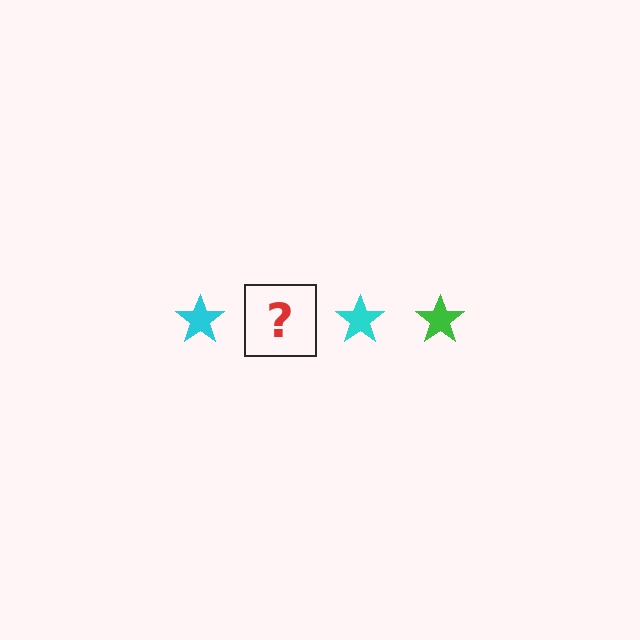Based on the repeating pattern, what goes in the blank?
The blank should be a green star.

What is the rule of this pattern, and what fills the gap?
The rule is that the pattern cycles through cyan, green stars. The gap should be filled with a green star.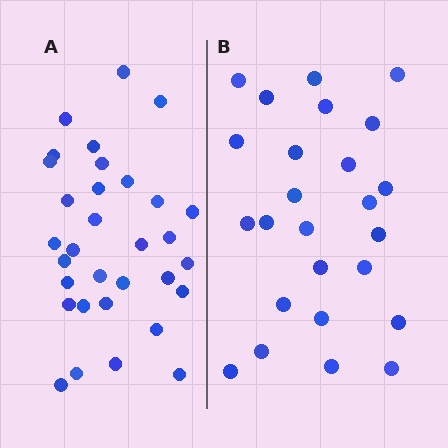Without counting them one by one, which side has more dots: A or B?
Region A (the left region) has more dots.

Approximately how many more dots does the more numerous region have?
Region A has roughly 8 or so more dots than region B.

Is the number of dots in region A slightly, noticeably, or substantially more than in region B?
Region A has noticeably more, but not dramatically so. The ratio is roughly 1.3 to 1.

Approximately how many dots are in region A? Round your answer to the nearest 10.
About 30 dots. (The exact count is 32, which rounds to 30.)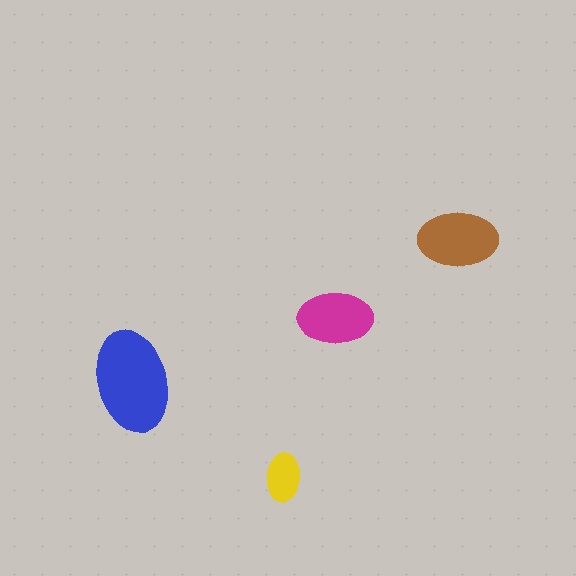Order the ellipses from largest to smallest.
the blue one, the brown one, the magenta one, the yellow one.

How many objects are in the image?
There are 4 objects in the image.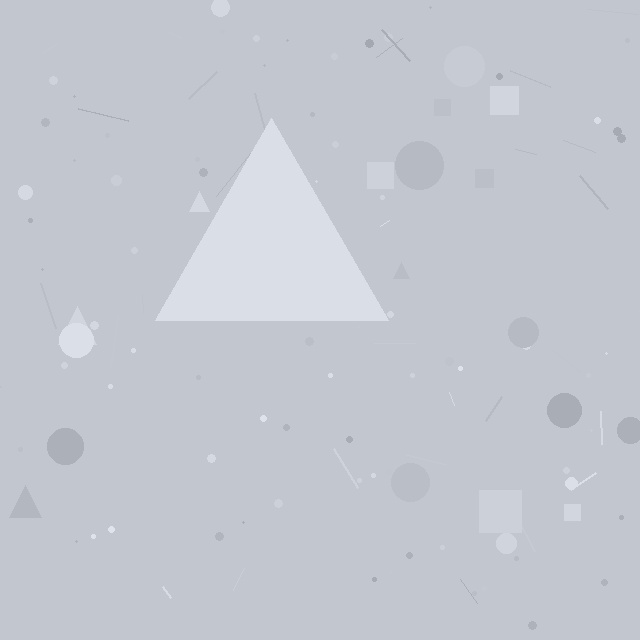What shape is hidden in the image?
A triangle is hidden in the image.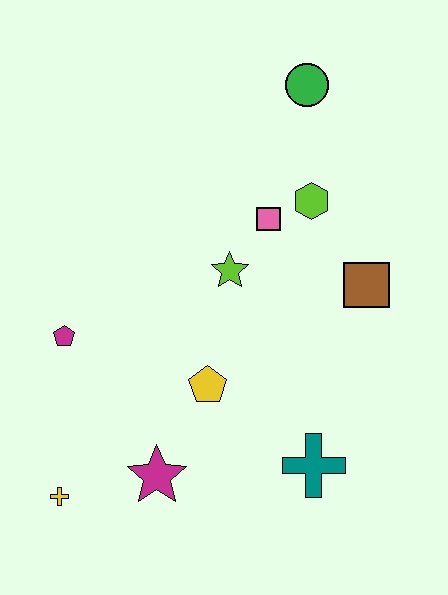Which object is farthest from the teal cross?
The green circle is farthest from the teal cross.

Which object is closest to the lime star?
The pink square is closest to the lime star.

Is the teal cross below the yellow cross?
No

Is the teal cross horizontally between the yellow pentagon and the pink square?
No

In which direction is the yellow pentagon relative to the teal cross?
The yellow pentagon is to the left of the teal cross.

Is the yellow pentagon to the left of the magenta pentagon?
No